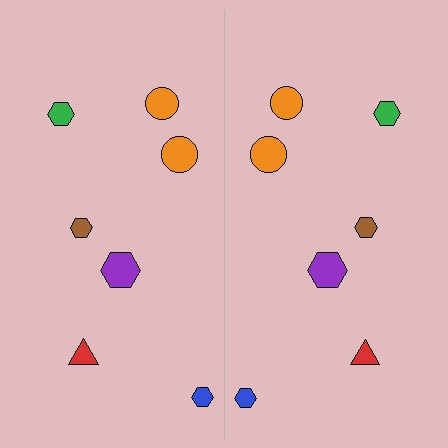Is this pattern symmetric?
Yes, this pattern has bilateral (reflection) symmetry.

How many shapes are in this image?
There are 14 shapes in this image.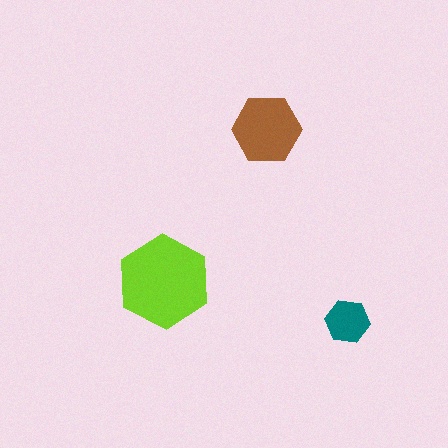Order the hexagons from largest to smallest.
the lime one, the brown one, the teal one.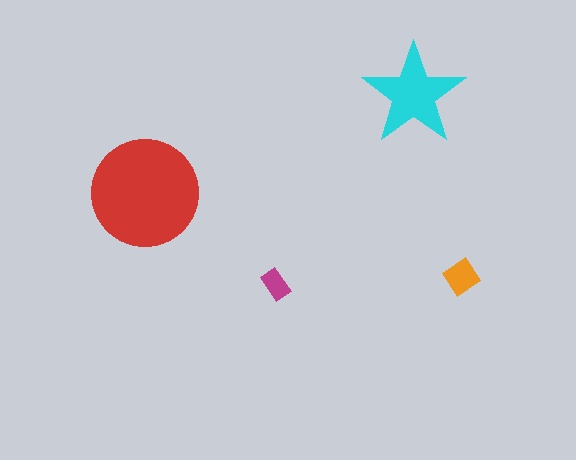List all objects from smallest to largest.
The magenta rectangle, the orange diamond, the cyan star, the red circle.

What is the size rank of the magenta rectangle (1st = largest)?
4th.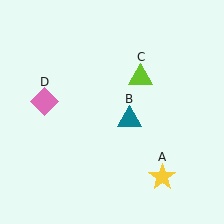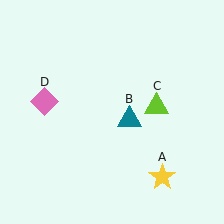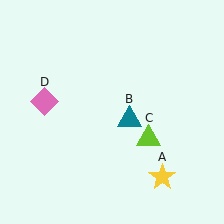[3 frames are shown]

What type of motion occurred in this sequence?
The lime triangle (object C) rotated clockwise around the center of the scene.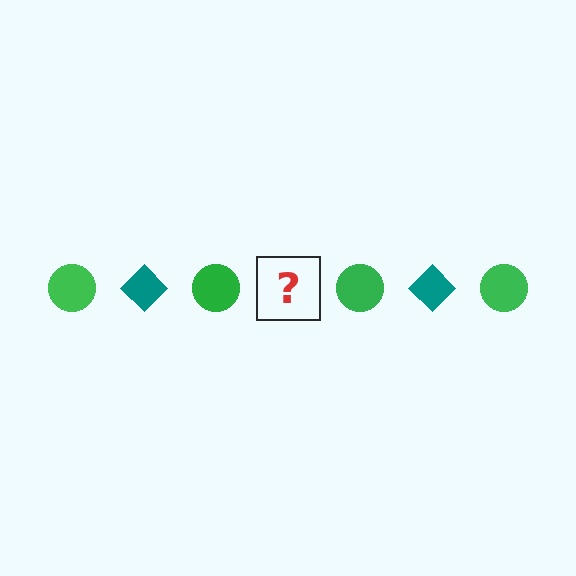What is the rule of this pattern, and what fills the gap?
The rule is that the pattern alternates between green circle and teal diamond. The gap should be filled with a teal diamond.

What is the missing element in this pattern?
The missing element is a teal diamond.